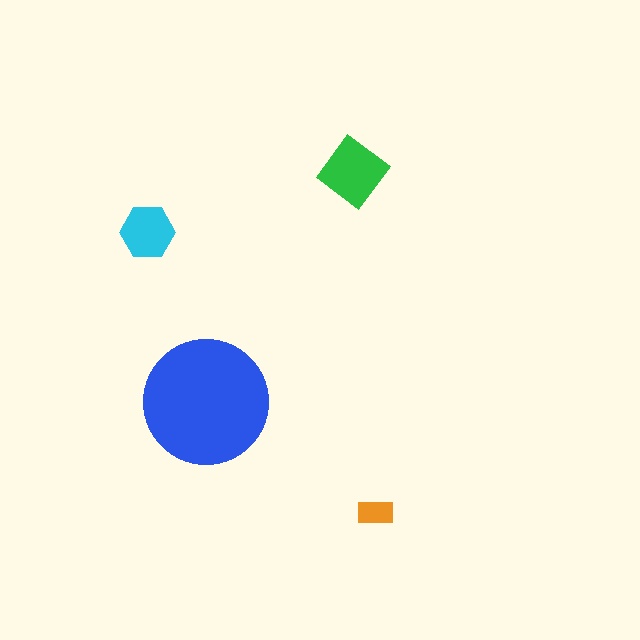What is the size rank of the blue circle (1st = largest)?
1st.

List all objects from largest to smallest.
The blue circle, the green diamond, the cyan hexagon, the orange rectangle.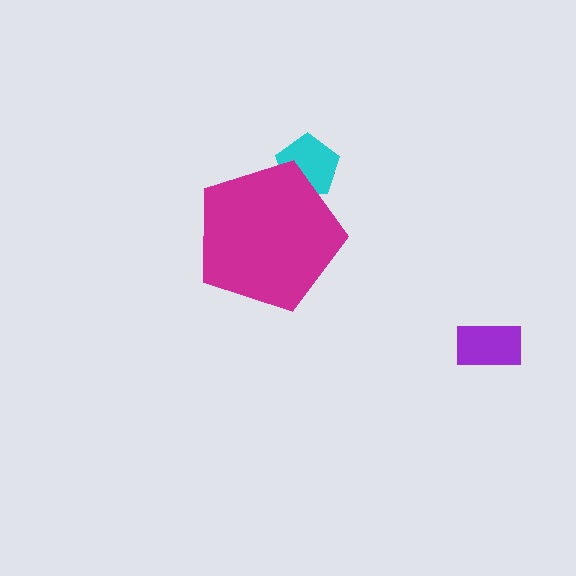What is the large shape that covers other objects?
A magenta pentagon.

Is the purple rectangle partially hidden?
No, the purple rectangle is fully visible.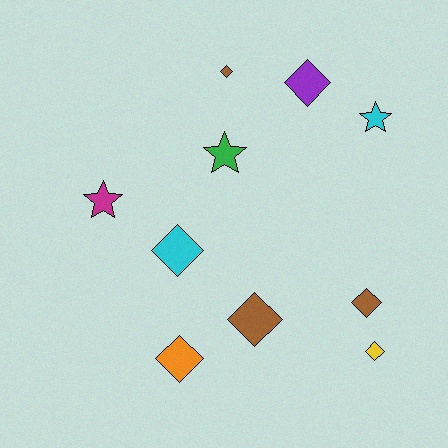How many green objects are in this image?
There is 1 green object.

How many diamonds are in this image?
There are 7 diamonds.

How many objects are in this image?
There are 10 objects.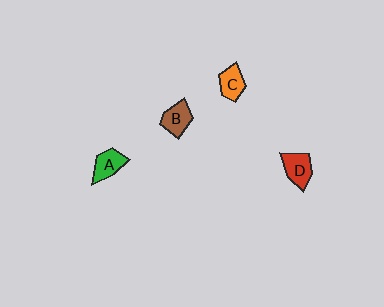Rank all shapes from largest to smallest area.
From largest to smallest: D (red), B (brown), A (green), C (orange).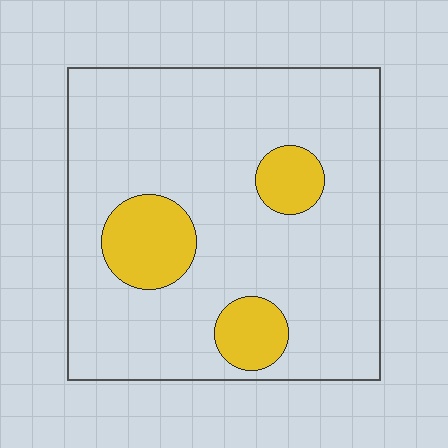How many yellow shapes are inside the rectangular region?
3.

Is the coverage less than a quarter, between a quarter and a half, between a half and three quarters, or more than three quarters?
Less than a quarter.